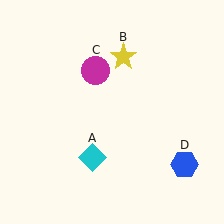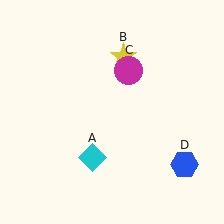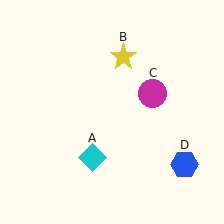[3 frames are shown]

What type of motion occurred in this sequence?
The magenta circle (object C) rotated clockwise around the center of the scene.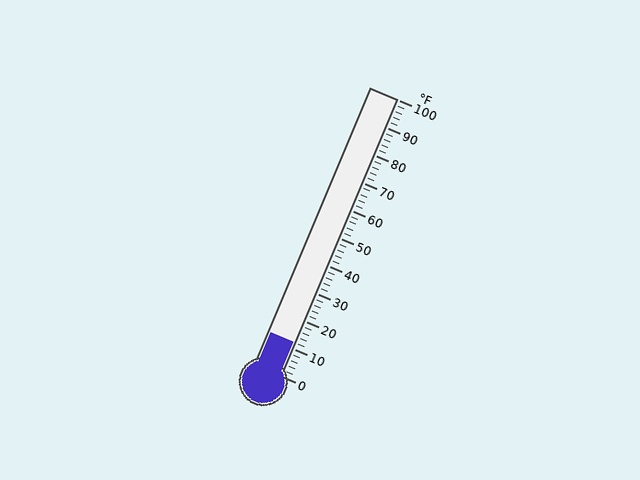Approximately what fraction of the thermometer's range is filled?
The thermometer is filled to approximately 10% of its range.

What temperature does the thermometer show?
The thermometer shows approximately 12°F.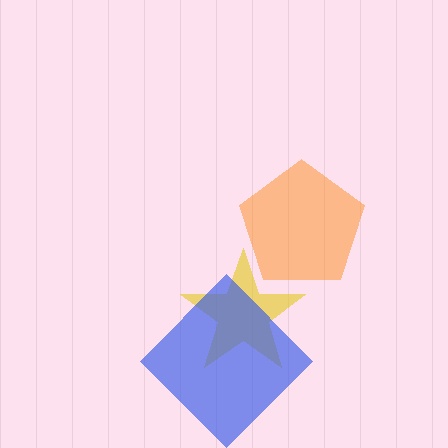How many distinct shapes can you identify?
There are 3 distinct shapes: an orange pentagon, a yellow star, a blue diamond.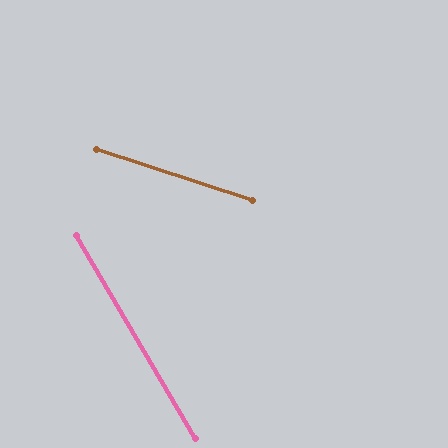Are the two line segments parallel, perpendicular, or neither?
Neither parallel nor perpendicular — they differ by about 42°.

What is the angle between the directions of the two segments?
Approximately 42 degrees.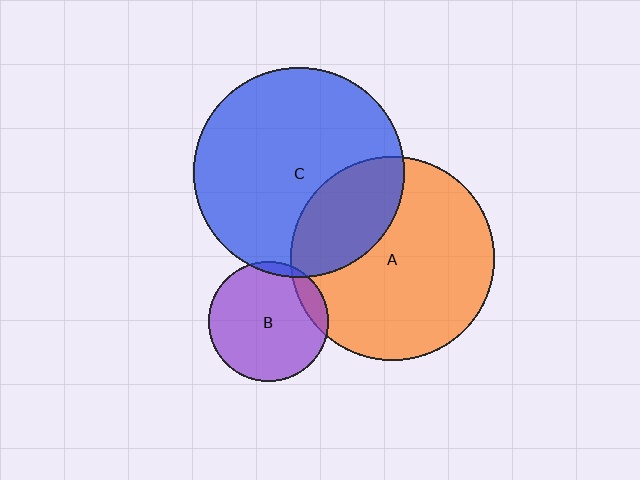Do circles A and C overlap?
Yes.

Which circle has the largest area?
Circle C (blue).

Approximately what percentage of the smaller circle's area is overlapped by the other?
Approximately 30%.